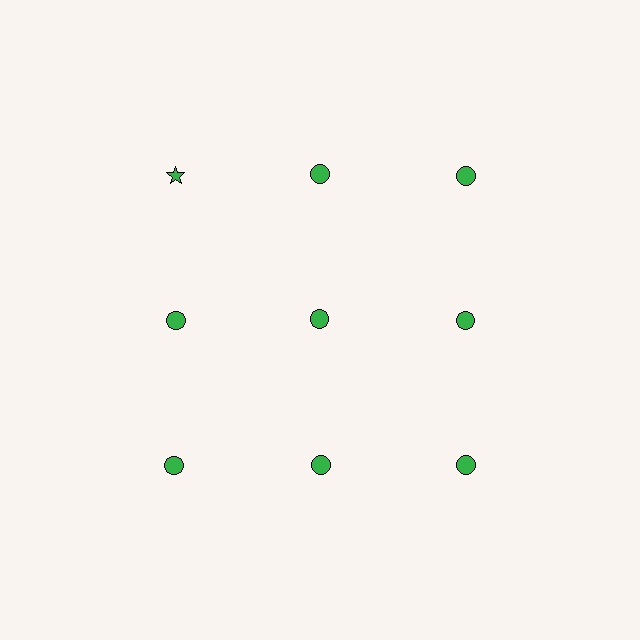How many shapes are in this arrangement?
There are 9 shapes arranged in a grid pattern.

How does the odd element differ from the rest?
It has a different shape: star instead of circle.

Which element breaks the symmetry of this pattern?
The green star in the top row, leftmost column breaks the symmetry. All other shapes are green circles.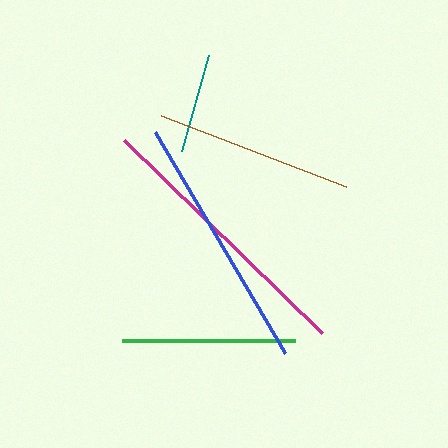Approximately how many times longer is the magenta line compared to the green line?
The magenta line is approximately 1.6 times the length of the green line.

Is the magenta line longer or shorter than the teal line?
The magenta line is longer than the teal line.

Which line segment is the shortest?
The teal line is the shortest at approximately 100 pixels.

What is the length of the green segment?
The green segment is approximately 173 pixels long.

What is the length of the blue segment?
The blue segment is approximately 256 pixels long.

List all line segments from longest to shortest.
From longest to shortest: magenta, blue, brown, green, teal.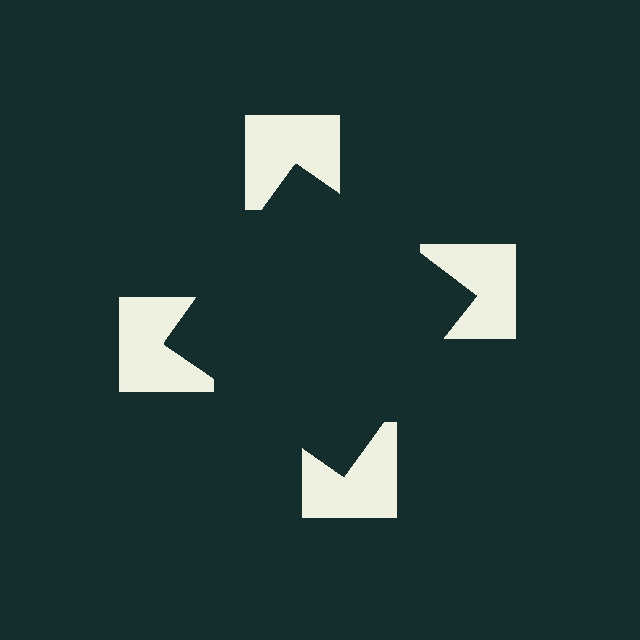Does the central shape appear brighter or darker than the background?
It typically appears slightly darker than the background, even though no actual brightness change is drawn.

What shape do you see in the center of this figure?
An illusory square — its edges are inferred from the aligned wedge cuts in the notched squares, not physically drawn.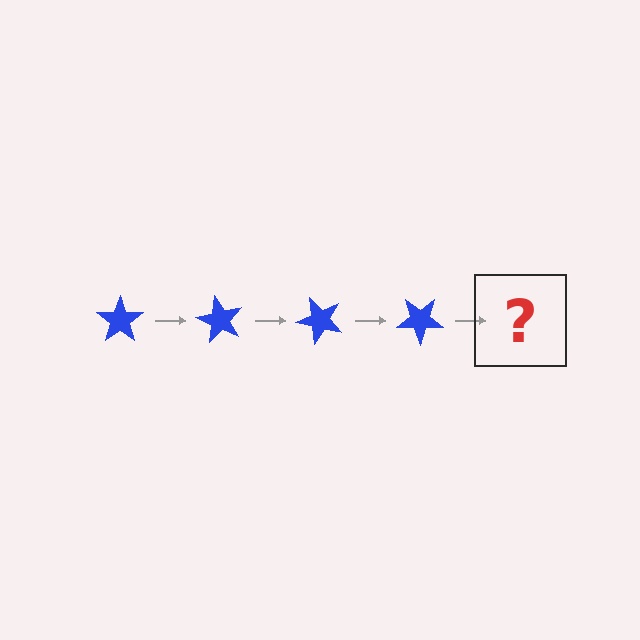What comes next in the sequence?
The next element should be a blue star rotated 240 degrees.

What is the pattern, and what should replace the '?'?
The pattern is that the star rotates 60 degrees each step. The '?' should be a blue star rotated 240 degrees.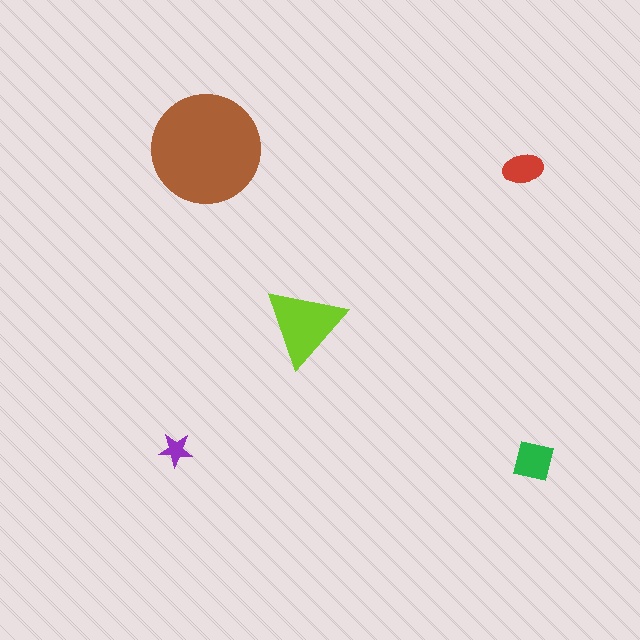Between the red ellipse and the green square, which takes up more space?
The green square.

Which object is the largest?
The brown circle.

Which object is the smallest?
The purple star.